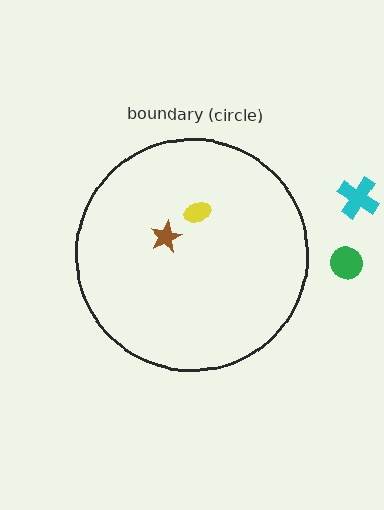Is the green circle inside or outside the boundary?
Outside.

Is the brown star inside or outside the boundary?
Inside.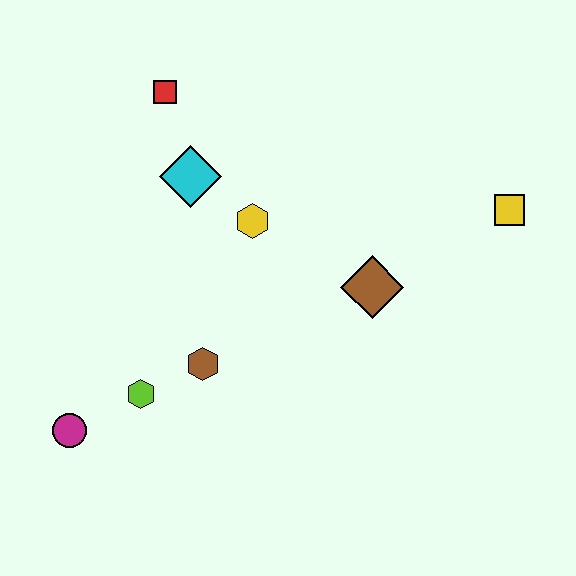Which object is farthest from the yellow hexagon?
The magenta circle is farthest from the yellow hexagon.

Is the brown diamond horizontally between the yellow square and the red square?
Yes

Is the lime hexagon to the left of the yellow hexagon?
Yes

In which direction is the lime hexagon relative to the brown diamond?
The lime hexagon is to the left of the brown diamond.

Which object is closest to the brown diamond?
The yellow hexagon is closest to the brown diamond.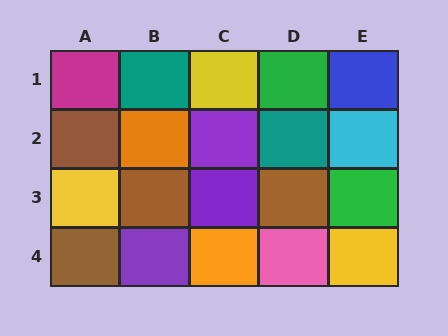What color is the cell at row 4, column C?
Orange.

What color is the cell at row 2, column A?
Brown.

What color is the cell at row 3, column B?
Brown.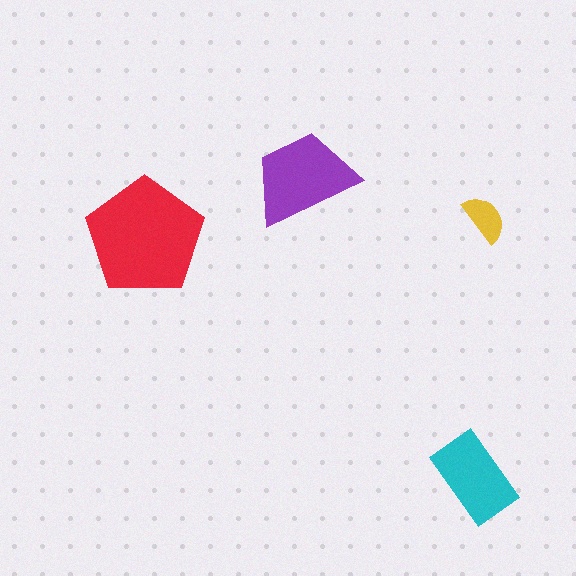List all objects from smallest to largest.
The yellow semicircle, the cyan rectangle, the purple trapezoid, the red pentagon.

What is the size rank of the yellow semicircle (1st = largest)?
4th.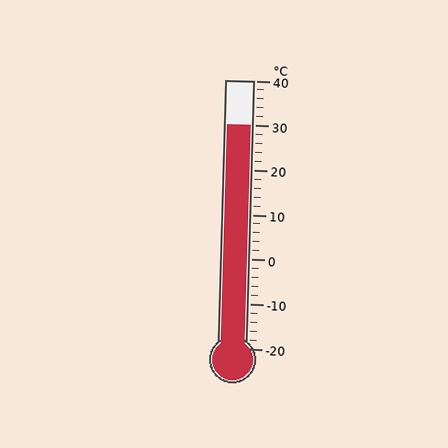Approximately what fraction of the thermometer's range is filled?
The thermometer is filled to approximately 85% of its range.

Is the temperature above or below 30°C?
The temperature is at 30°C.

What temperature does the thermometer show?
The thermometer shows approximately 30°C.